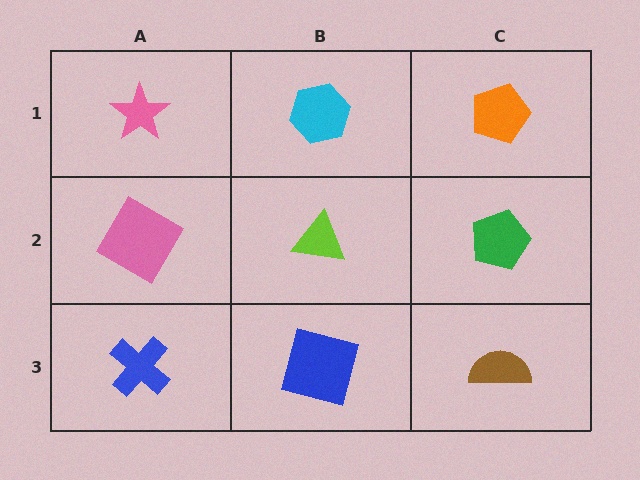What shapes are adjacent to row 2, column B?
A cyan hexagon (row 1, column B), a blue square (row 3, column B), a pink diamond (row 2, column A), a green pentagon (row 2, column C).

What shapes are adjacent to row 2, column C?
An orange pentagon (row 1, column C), a brown semicircle (row 3, column C), a lime triangle (row 2, column B).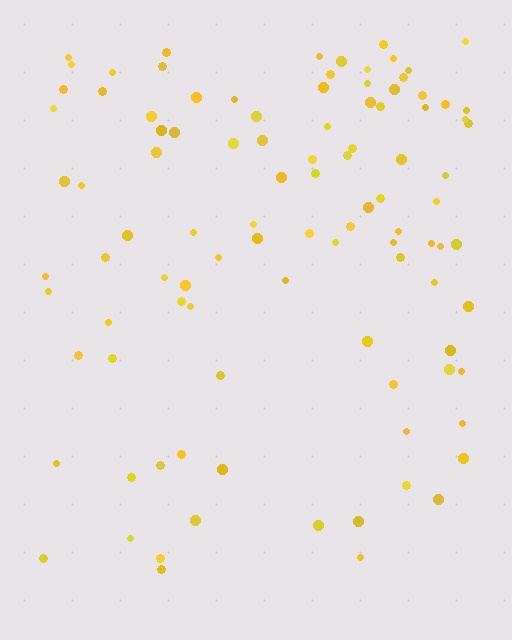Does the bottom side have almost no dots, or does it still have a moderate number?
Still a moderate number, just noticeably fewer than the top.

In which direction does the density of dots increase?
From bottom to top, with the top side densest.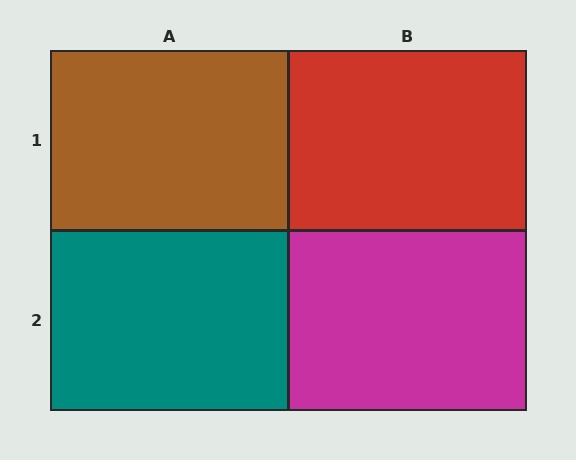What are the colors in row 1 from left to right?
Brown, red.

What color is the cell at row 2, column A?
Teal.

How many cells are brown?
1 cell is brown.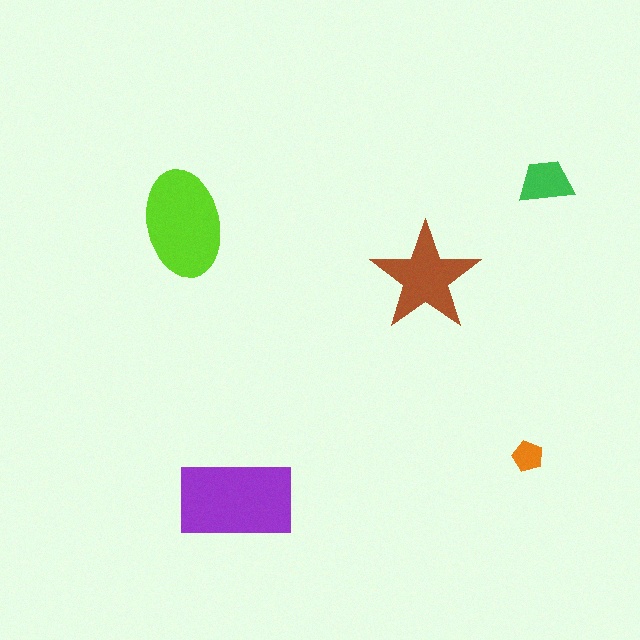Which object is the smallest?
The orange pentagon.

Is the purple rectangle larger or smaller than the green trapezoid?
Larger.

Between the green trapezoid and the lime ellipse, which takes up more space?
The lime ellipse.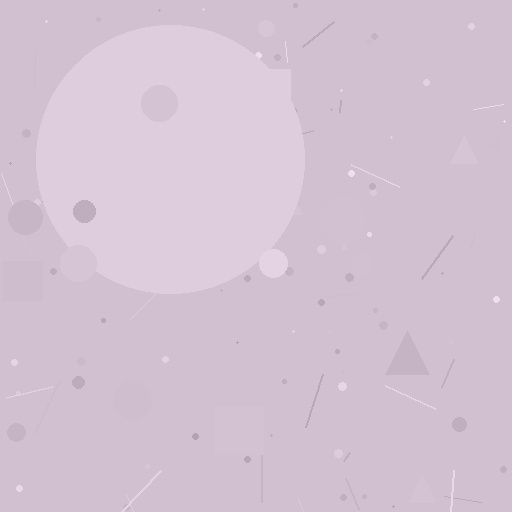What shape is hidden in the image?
A circle is hidden in the image.